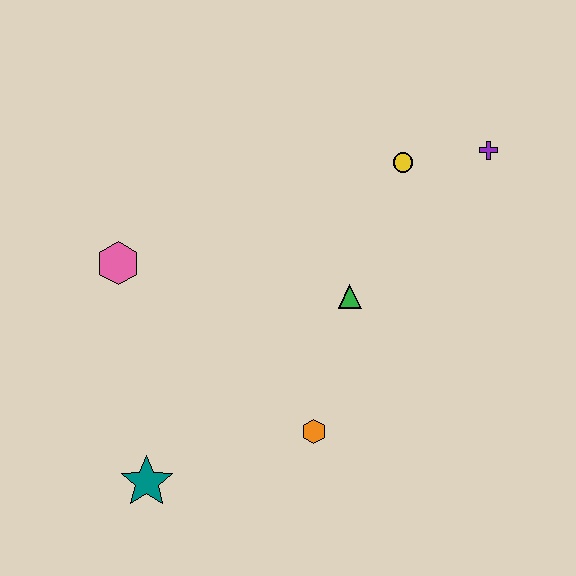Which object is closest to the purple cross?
The yellow circle is closest to the purple cross.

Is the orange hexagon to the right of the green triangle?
No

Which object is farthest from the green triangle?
The teal star is farthest from the green triangle.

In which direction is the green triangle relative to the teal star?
The green triangle is to the right of the teal star.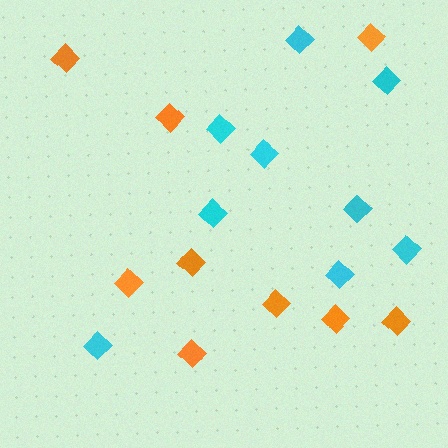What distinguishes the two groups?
There are 2 groups: one group of cyan diamonds (9) and one group of orange diamonds (9).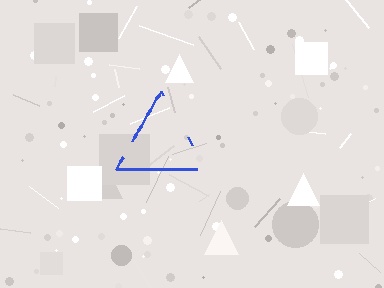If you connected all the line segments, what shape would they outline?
They would outline a triangle.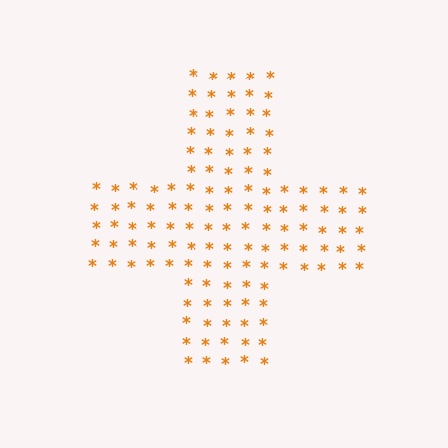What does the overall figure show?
The overall figure shows a cross.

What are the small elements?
The small elements are asterisks.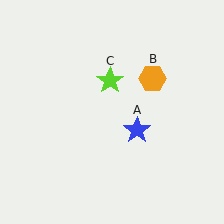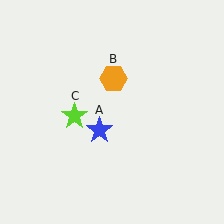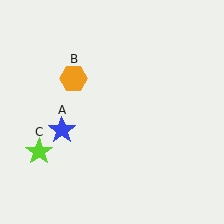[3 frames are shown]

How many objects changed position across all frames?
3 objects changed position: blue star (object A), orange hexagon (object B), lime star (object C).